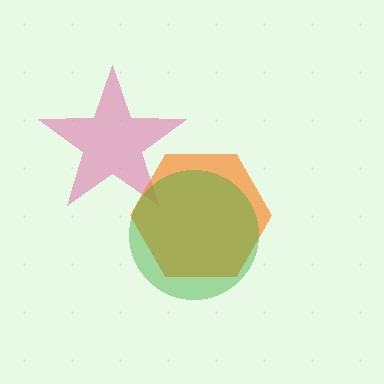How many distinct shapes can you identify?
There are 3 distinct shapes: a magenta star, an orange hexagon, a green circle.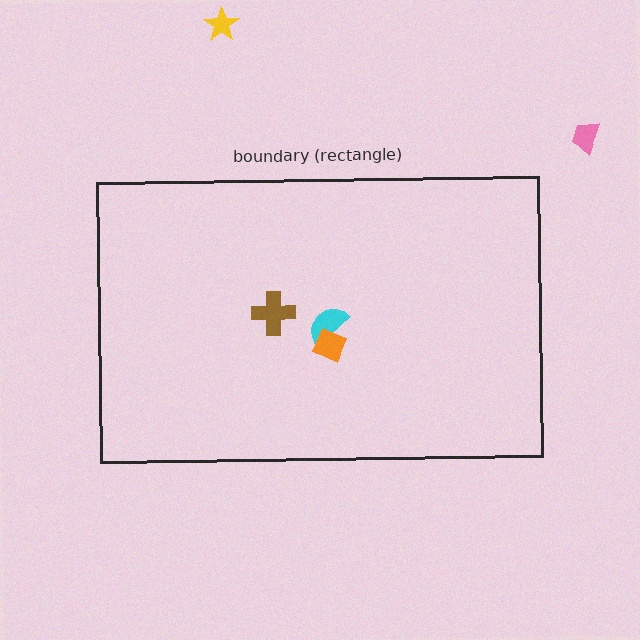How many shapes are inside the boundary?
3 inside, 2 outside.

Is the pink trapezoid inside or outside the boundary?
Outside.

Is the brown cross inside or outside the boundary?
Inside.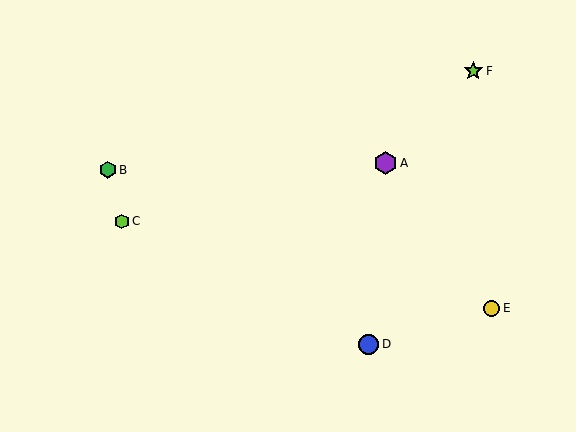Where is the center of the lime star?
The center of the lime star is at (473, 71).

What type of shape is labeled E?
Shape E is a yellow circle.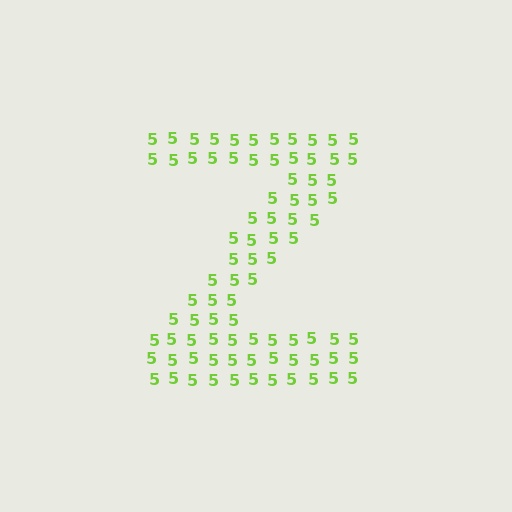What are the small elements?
The small elements are digit 5's.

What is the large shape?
The large shape is the letter Z.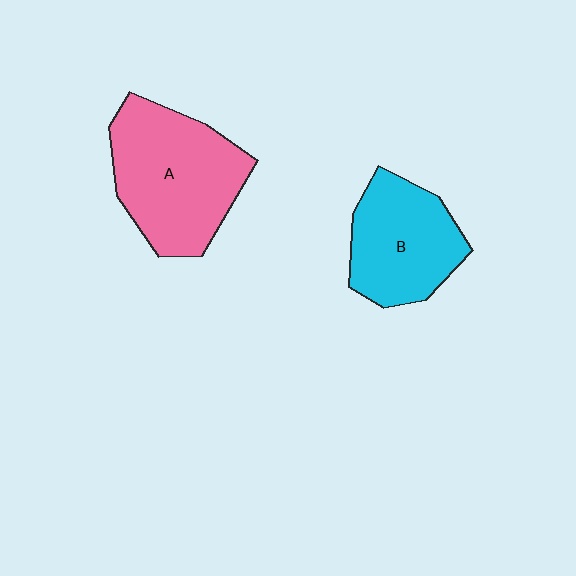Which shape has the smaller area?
Shape B (cyan).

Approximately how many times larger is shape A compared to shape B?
Approximately 1.3 times.